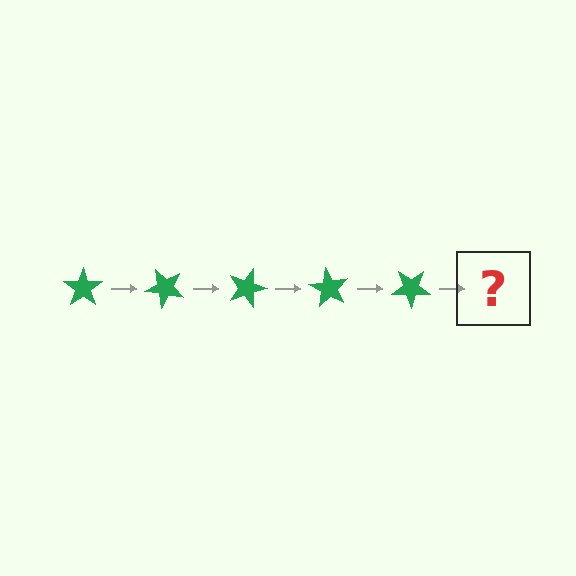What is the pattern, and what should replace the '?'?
The pattern is that the star rotates 45 degrees each step. The '?' should be a green star rotated 225 degrees.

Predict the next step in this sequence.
The next step is a green star rotated 225 degrees.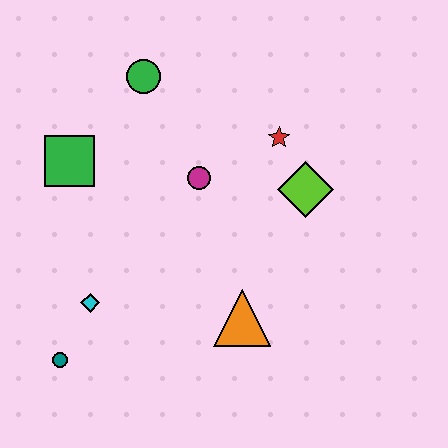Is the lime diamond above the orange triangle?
Yes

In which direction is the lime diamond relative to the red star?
The lime diamond is below the red star.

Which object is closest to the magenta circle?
The red star is closest to the magenta circle.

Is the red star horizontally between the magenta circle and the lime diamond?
Yes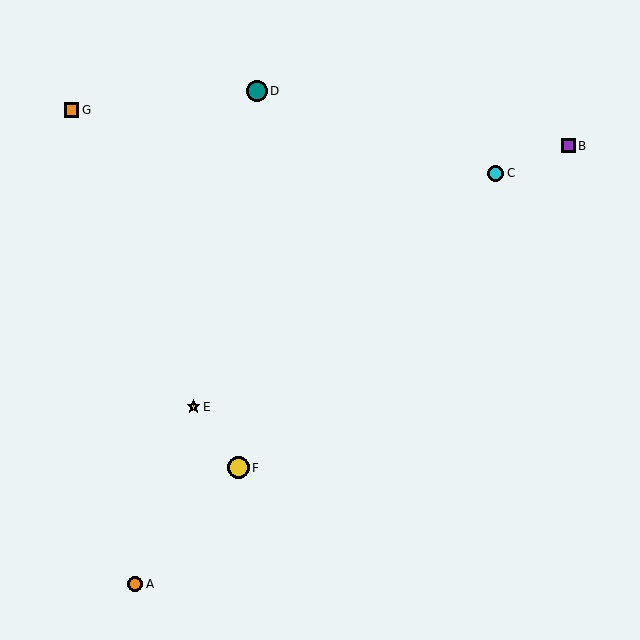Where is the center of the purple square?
The center of the purple square is at (568, 146).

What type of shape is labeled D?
Shape D is a teal circle.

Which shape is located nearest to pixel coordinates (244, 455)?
The yellow circle (labeled F) at (238, 468) is nearest to that location.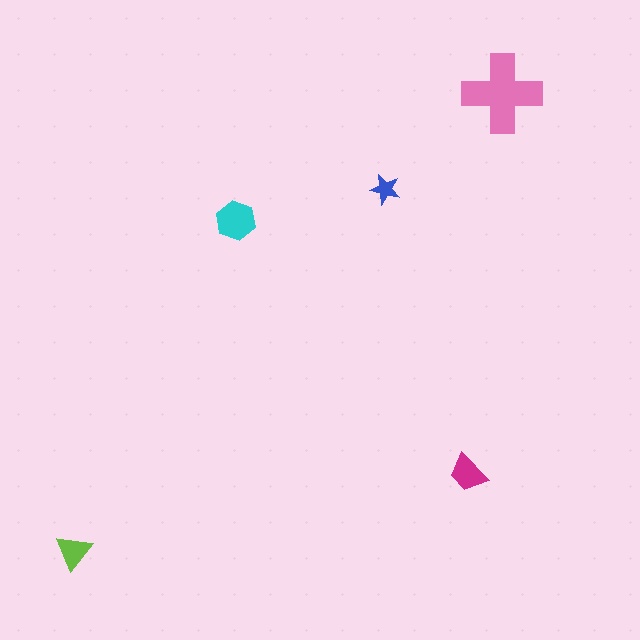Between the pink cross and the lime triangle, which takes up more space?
The pink cross.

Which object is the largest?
The pink cross.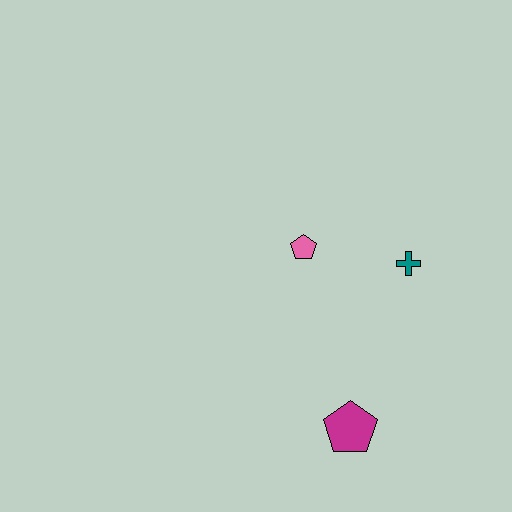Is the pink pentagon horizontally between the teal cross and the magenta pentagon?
No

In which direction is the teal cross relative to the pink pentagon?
The teal cross is to the right of the pink pentagon.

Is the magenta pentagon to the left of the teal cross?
Yes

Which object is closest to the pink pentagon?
The teal cross is closest to the pink pentagon.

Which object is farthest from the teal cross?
The magenta pentagon is farthest from the teal cross.